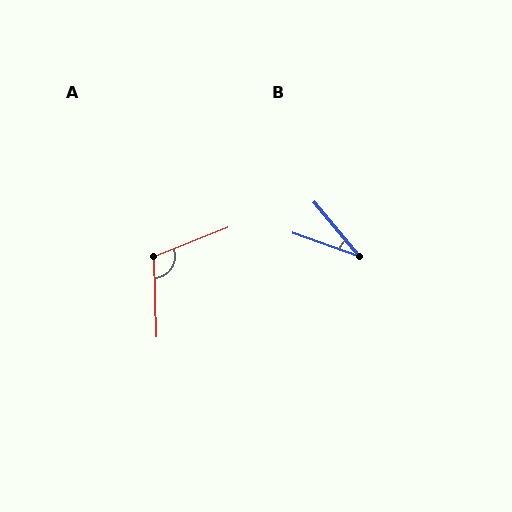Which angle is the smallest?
B, at approximately 31 degrees.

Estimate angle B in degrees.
Approximately 31 degrees.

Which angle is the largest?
A, at approximately 110 degrees.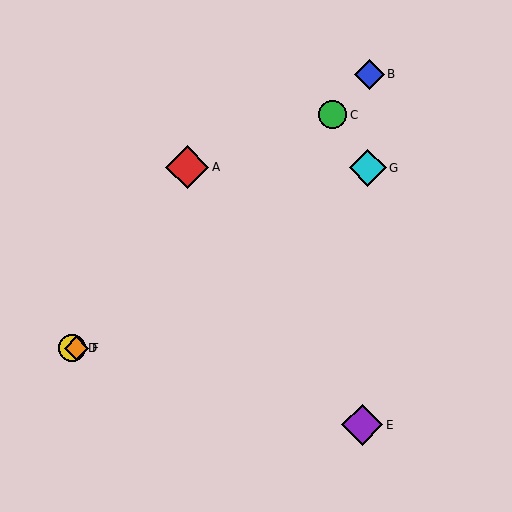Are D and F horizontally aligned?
Yes, both are at y≈348.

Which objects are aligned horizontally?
Objects D, F are aligned horizontally.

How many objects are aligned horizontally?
2 objects (D, F) are aligned horizontally.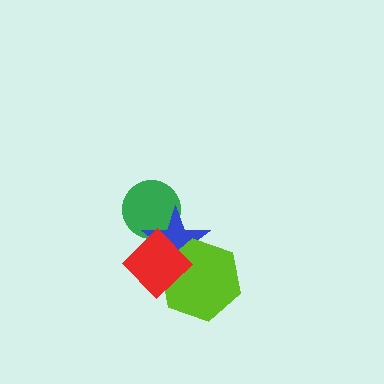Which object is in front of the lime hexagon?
The red diamond is in front of the lime hexagon.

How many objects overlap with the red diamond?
3 objects overlap with the red diamond.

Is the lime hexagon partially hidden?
Yes, it is partially covered by another shape.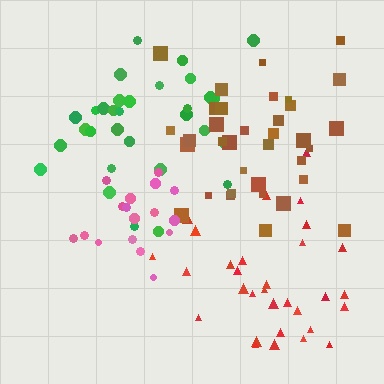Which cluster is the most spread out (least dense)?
Red.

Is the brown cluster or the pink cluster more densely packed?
Pink.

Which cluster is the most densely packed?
Pink.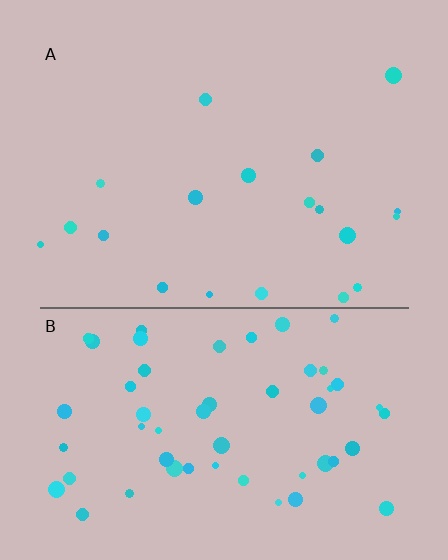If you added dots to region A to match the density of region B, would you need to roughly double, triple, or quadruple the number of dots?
Approximately triple.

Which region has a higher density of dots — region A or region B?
B (the bottom).